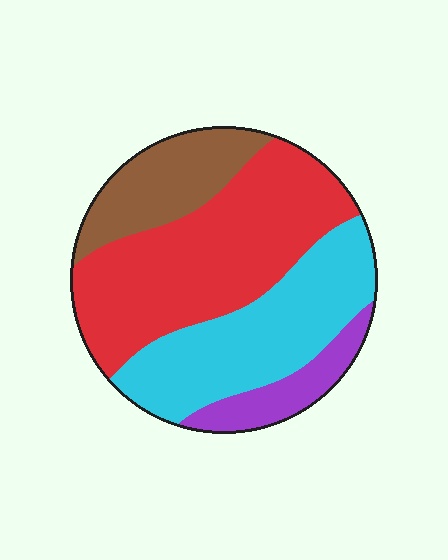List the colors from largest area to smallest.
From largest to smallest: red, cyan, brown, purple.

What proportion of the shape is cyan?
Cyan covers 31% of the shape.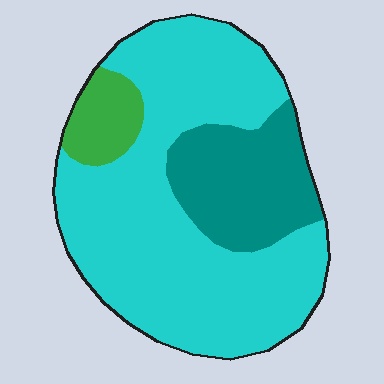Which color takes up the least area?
Green, at roughly 10%.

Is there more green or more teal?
Teal.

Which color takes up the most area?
Cyan, at roughly 70%.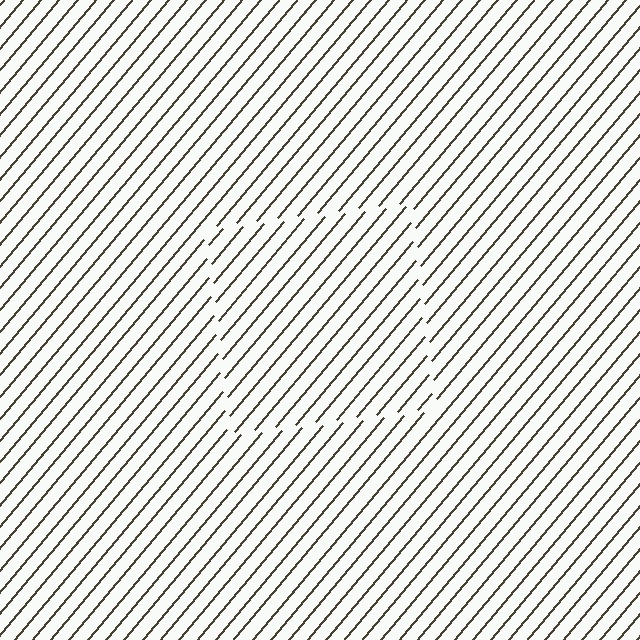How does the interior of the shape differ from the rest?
The interior of the shape contains the same grating, shifted by half a period — the contour is defined by the phase discontinuity where line-ends from the inner and outer gratings abut.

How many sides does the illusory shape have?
4 sides — the line-ends trace a square.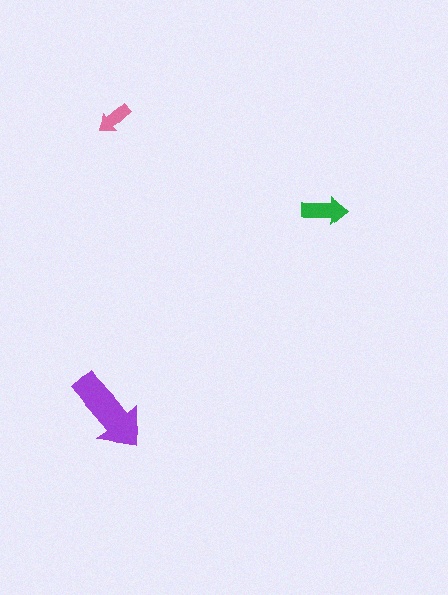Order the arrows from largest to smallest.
the purple one, the green one, the pink one.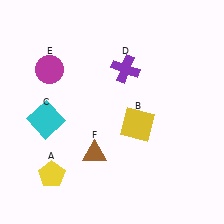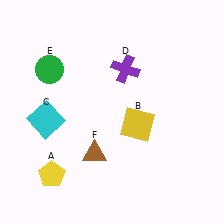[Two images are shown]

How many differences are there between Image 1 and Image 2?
There is 1 difference between the two images.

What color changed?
The circle (E) changed from magenta in Image 1 to green in Image 2.